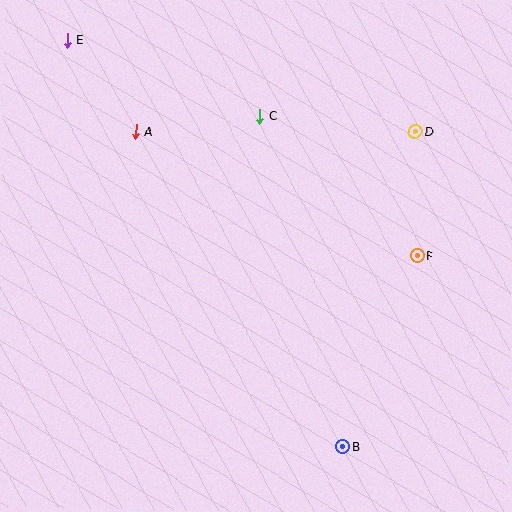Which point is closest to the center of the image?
Point C at (260, 116) is closest to the center.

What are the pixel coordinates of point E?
Point E is at (68, 40).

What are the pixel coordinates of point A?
Point A is at (136, 131).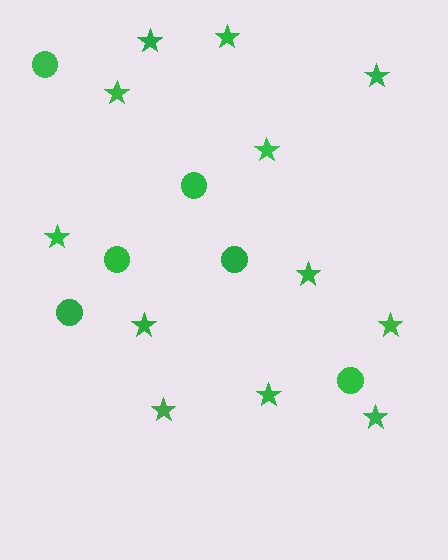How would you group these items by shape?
There are 2 groups: one group of circles (6) and one group of stars (12).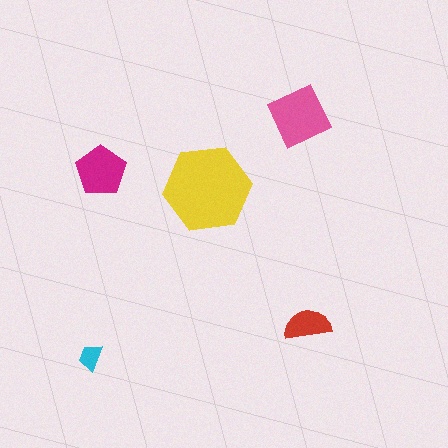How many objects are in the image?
There are 5 objects in the image.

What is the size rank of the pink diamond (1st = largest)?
2nd.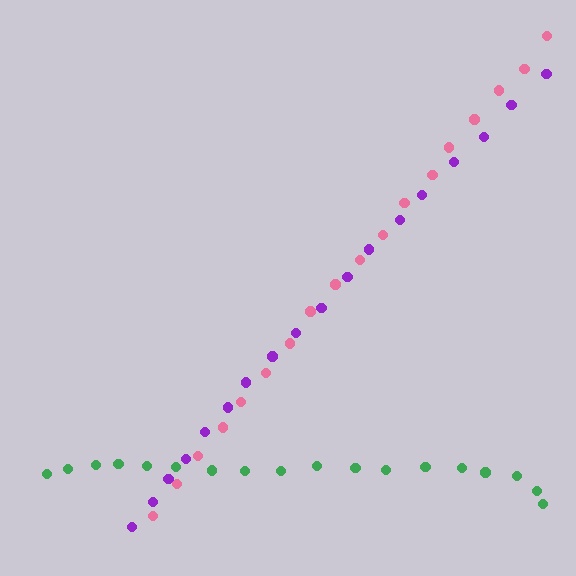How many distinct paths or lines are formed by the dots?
There are 3 distinct paths.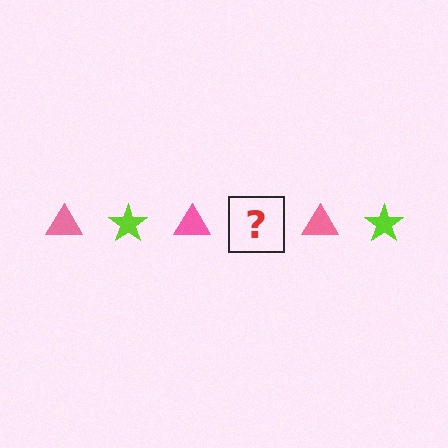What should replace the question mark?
The question mark should be replaced with a lime star.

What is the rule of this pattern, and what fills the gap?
The rule is that the pattern alternates between pink triangle and lime star. The gap should be filled with a lime star.